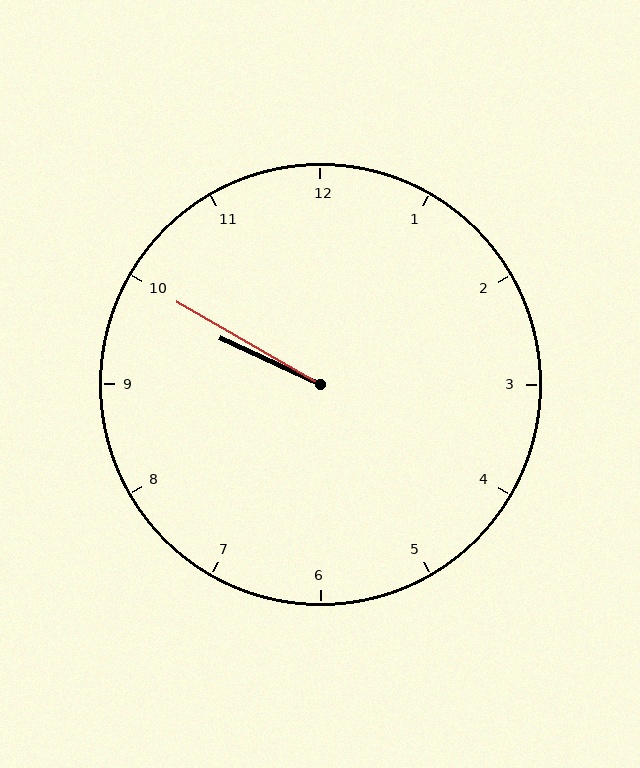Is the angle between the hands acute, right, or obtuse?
It is acute.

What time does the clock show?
9:50.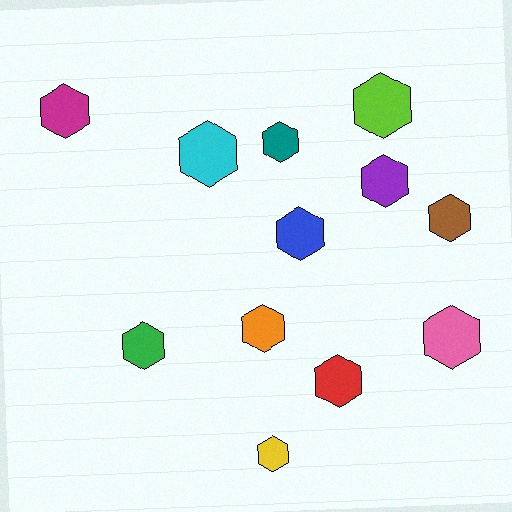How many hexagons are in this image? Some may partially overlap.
There are 12 hexagons.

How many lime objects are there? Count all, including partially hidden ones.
There is 1 lime object.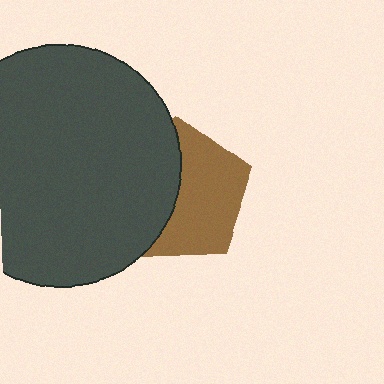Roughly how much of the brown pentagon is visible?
About half of it is visible (roughly 56%).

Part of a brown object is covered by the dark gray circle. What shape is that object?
It is a pentagon.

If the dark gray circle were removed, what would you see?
You would see the complete brown pentagon.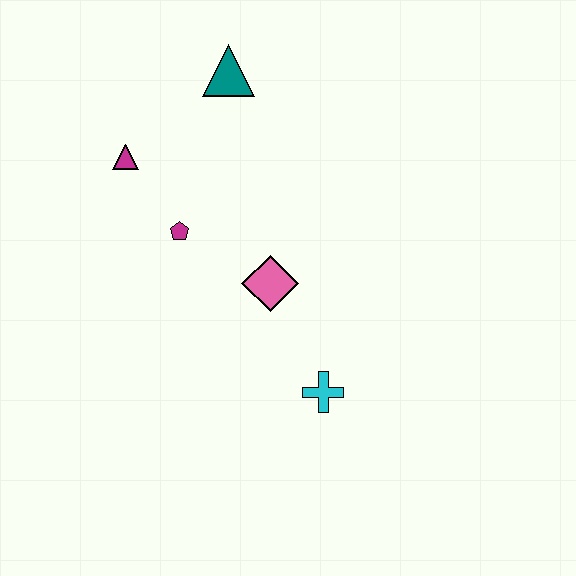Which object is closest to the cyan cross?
The pink diamond is closest to the cyan cross.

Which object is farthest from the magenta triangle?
The cyan cross is farthest from the magenta triangle.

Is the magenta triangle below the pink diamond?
No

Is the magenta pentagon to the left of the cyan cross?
Yes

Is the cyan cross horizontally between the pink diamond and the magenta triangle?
No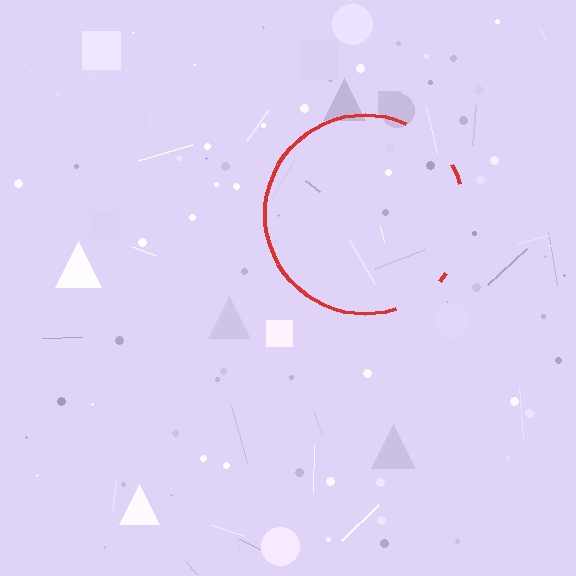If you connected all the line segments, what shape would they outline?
They would outline a circle.